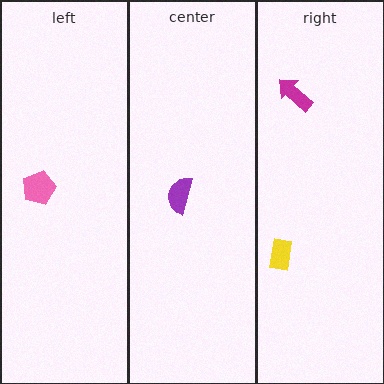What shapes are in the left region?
The pink pentagon.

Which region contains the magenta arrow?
The right region.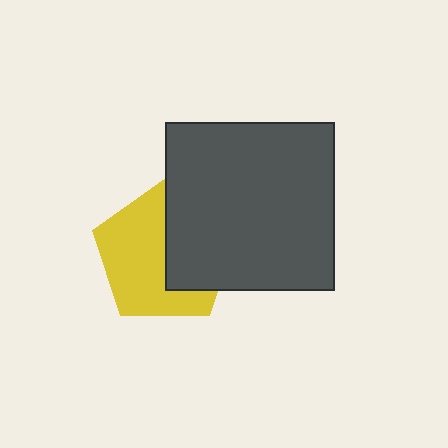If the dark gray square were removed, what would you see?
You would see the complete yellow pentagon.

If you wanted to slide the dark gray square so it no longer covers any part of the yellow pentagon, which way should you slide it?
Slide it right — that is the most direct way to separate the two shapes.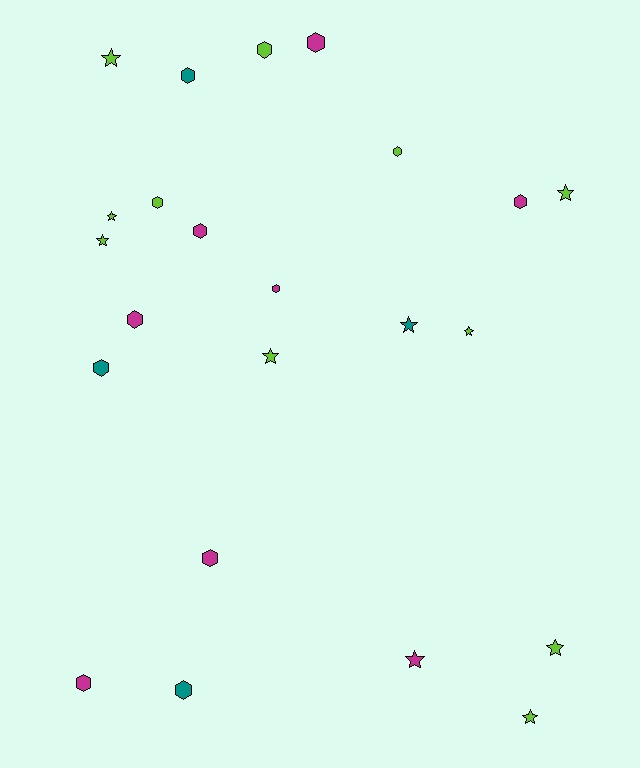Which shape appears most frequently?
Hexagon, with 13 objects.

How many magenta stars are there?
There is 1 magenta star.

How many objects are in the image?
There are 23 objects.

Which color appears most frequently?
Lime, with 11 objects.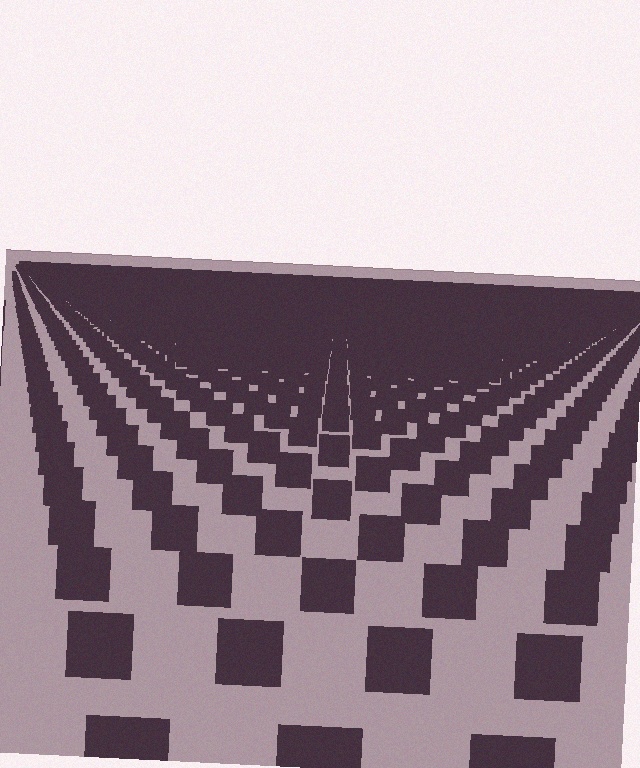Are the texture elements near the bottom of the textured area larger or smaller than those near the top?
Larger. Near the bottom, elements are closer to the viewer and appear at a bigger on-screen size.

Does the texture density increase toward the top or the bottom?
Density increases toward the top.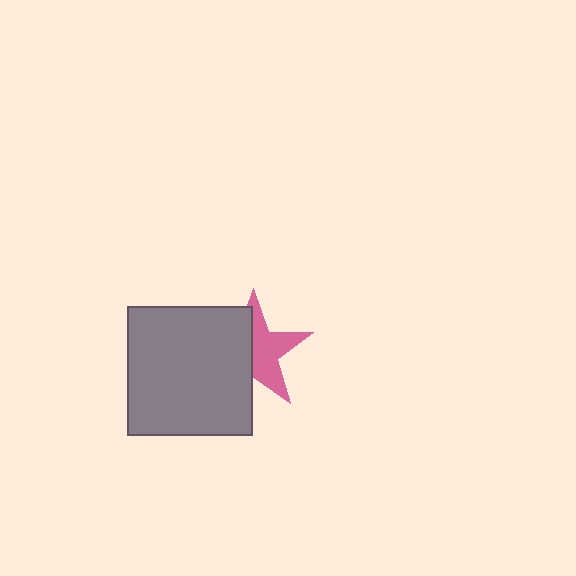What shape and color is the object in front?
The object in front is a gray rectangle.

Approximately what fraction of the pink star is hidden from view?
Roughly 49% of the pink star is hidden behind the gray rectangle.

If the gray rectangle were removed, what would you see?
You would see the complete pink star.